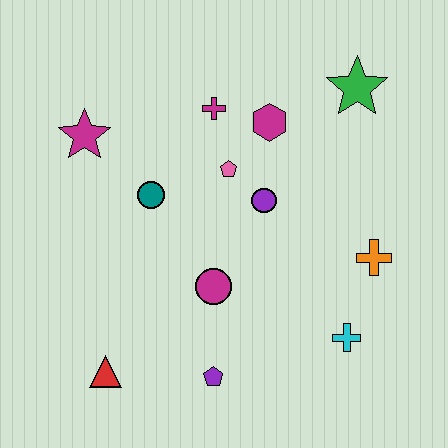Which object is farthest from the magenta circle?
The green star is farthest from the magenta circle.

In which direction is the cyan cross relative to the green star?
The cyan cross is below the green star.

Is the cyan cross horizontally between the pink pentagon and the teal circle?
No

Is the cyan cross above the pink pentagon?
No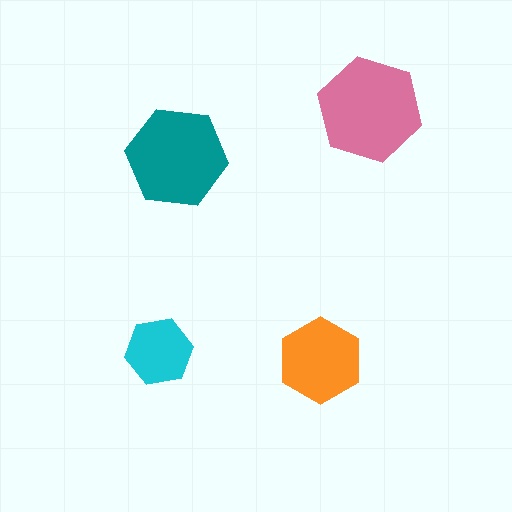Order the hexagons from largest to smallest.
the pink one, the teal one, the orange one, the cyan one.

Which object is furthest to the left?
The cyan hexagon is leftmost.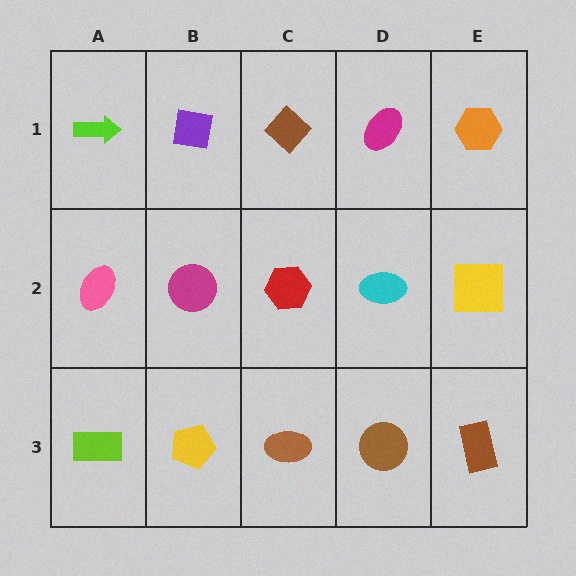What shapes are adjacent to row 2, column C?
A brown diamond (row 1, column C), a brown ellipse (row 3, column C), a magenta circle (row 2, column B), a cyan ellipse (row 2, column D).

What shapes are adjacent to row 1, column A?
A pink ellipse (row 2, column A), a purple square (row 1, column B).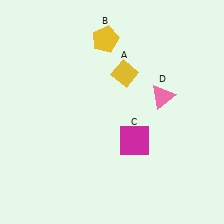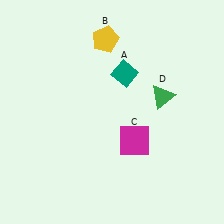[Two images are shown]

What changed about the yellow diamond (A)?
In Image 1, A is yellow. In Image 2, it changed to teal.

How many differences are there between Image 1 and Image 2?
There are 2 differences between the two images.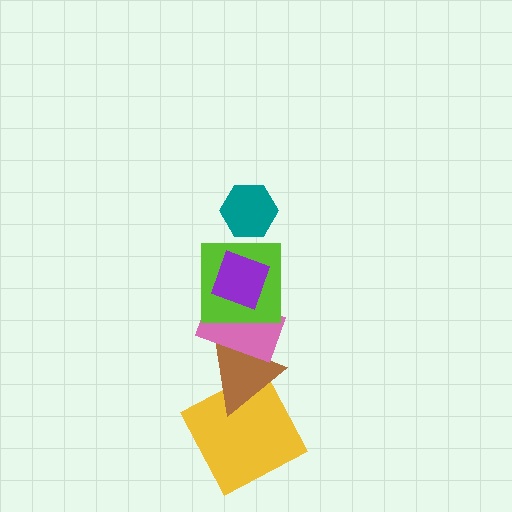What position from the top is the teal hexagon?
The teal hexagon is 1st from the top.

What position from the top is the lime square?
The lime square is 3rd from the top.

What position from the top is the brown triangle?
The brown triangle is 5th from the top.